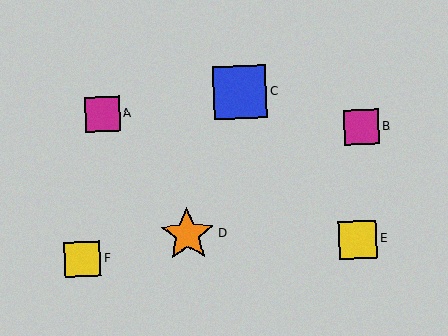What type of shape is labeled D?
Shape D is an orange star.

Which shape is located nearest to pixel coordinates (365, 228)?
The yellow square (labeled E) at (358, 240) is nearest to that location.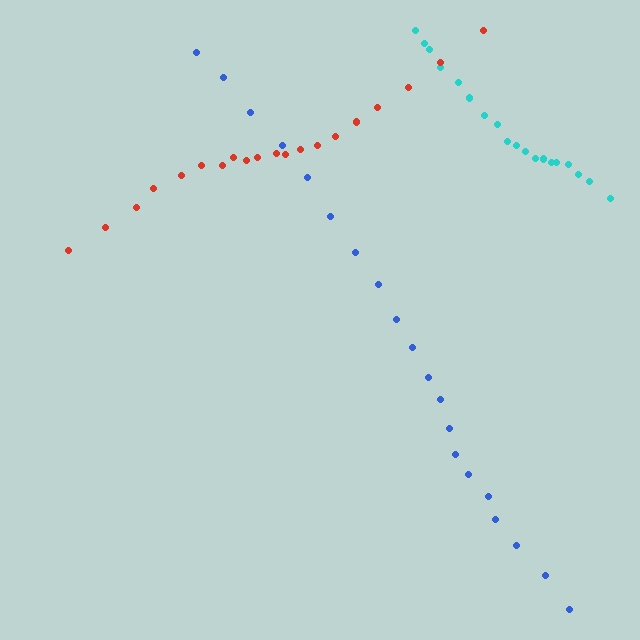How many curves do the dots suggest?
There are 3 distinct paths.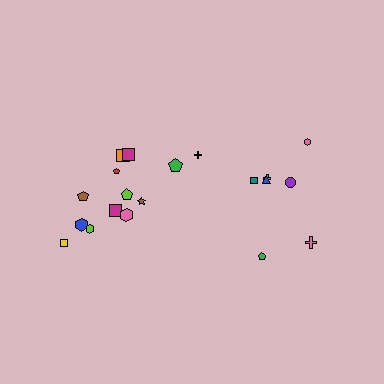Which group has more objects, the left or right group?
The left group.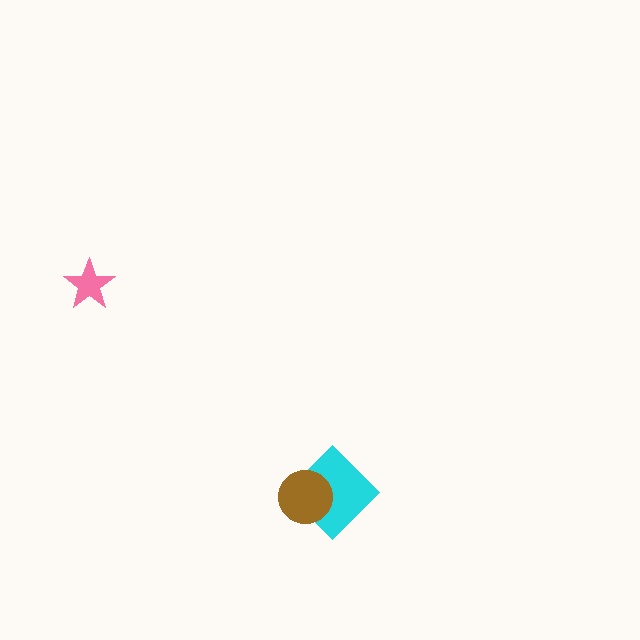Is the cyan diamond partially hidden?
Yes, it is partially covered by another shape.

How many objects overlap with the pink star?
0 objects overlap with the pink star.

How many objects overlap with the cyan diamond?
1 object overlaps with the cyan diamond.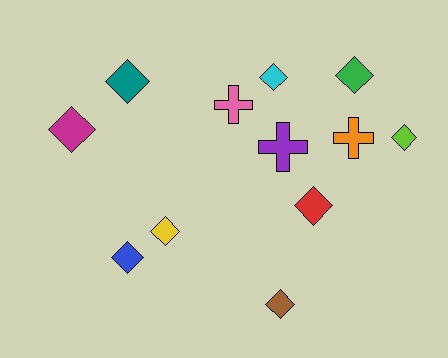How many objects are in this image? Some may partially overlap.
There are 12 objects.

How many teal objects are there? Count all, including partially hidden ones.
There is 1 teal object.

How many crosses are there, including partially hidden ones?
There are 3 crosses.